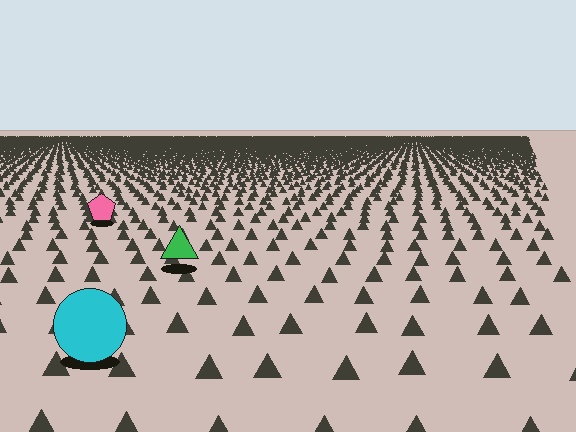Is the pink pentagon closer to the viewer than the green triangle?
No. The green triangle is closer — you can tell from the texture gradient: the ground texture is coarser near it.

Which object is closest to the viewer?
The cyan circle is closest. The texture marks near it are larger and more spread out.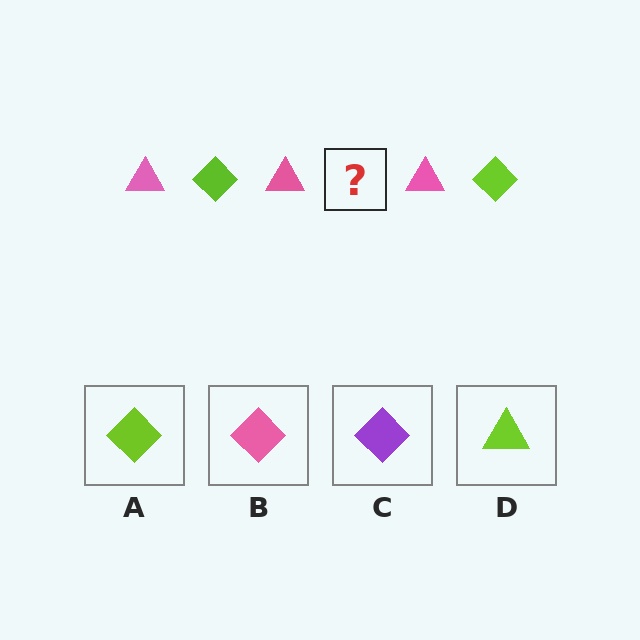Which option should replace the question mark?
Option A.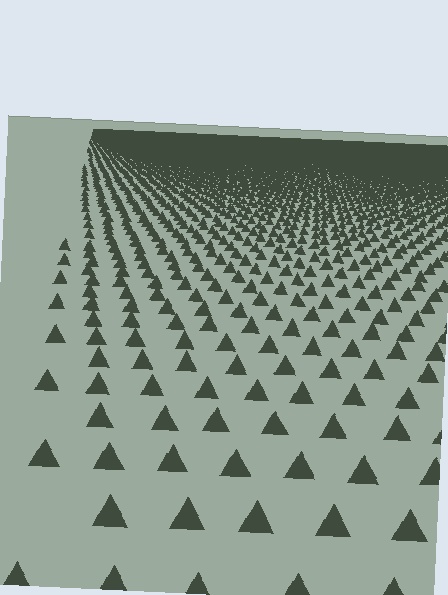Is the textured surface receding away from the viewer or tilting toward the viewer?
The surface is receding away from the viewer. Texture elements get smaller and denser toward the top.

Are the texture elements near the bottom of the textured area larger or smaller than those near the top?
Larger. Near the bottom, elements are closer to the viewer and appear at a bigger on-screen size.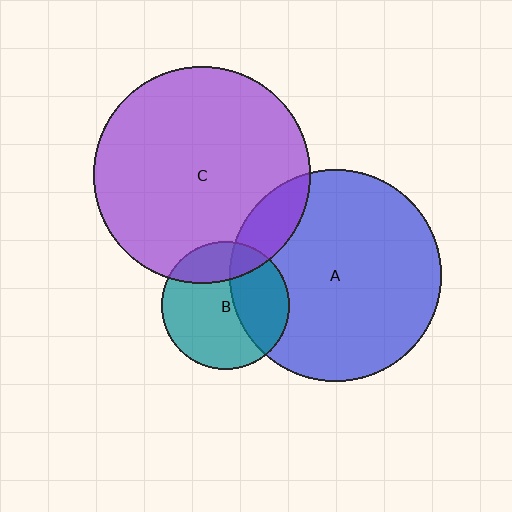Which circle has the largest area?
Circle C (purple).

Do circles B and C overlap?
Yes.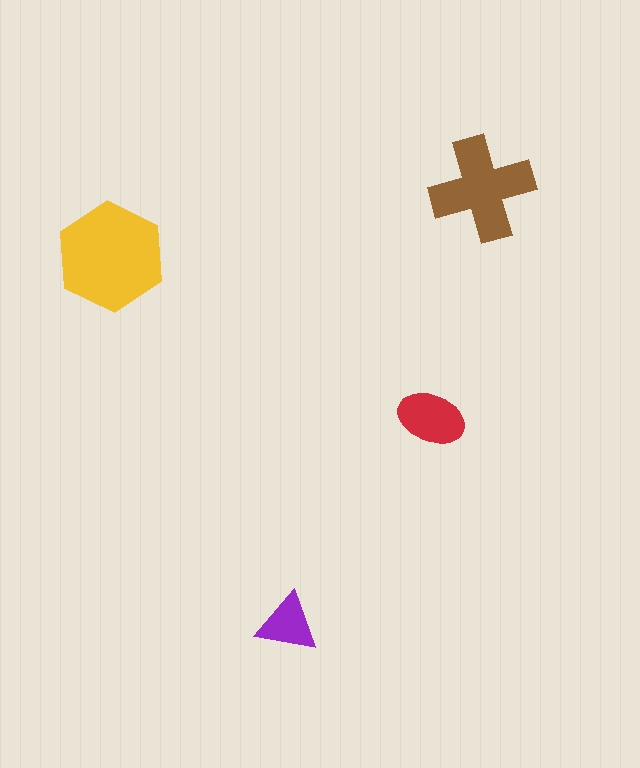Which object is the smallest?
The purple triangle.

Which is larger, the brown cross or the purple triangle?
The brown cross.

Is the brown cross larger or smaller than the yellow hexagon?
Smaller.